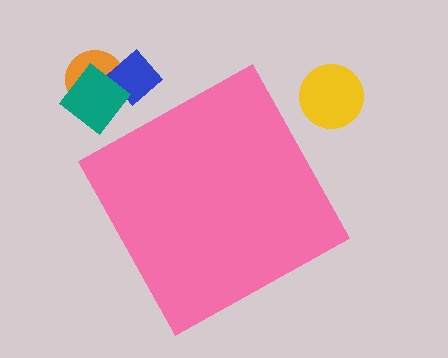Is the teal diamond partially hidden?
No, the teal diamond is fully visible.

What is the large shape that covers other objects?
A pink square.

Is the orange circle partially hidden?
No, the orange circle is fully visible.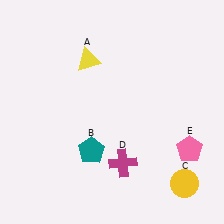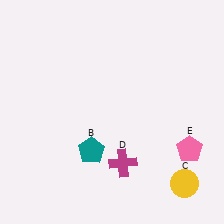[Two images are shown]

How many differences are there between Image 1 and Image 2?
There is 1 difference between the two images.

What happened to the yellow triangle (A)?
The yellow triangle (A) was removed in Image 2. It was in the top-left area of Image 1.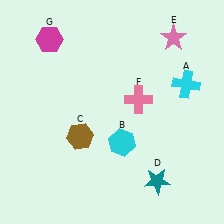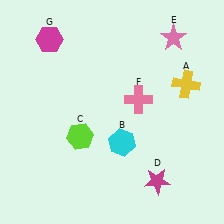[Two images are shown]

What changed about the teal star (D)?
In Image 1, D is teal. In Image 2, it changed to magenta.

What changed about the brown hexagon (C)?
In Image 1, C is brown. In Image 2, it changed to lime.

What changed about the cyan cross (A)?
In Image 1, A is cyan. In Image 2, it changed to yellow.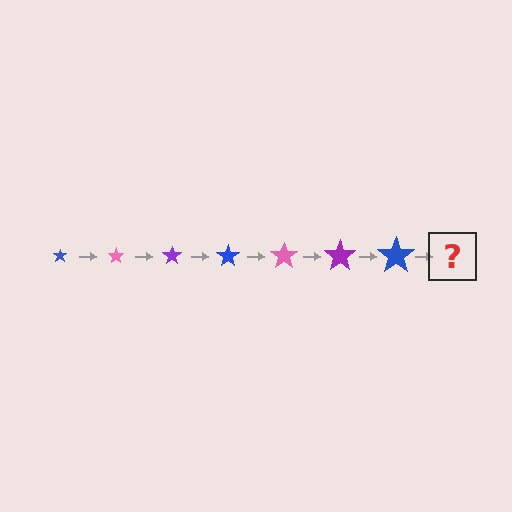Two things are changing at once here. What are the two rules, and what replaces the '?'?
The two rules are that the star grows larger each step and the color cycles through blue, pink, and purple. The '?' should be a pink star, larger than the previous one.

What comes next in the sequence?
The next element should be a pink star, larger than the previous one.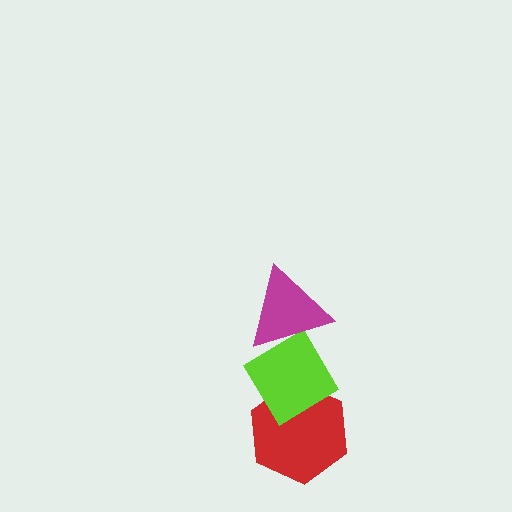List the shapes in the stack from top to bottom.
From top to bottom: the magenta triangle, the lime diamond, the red hexagon.